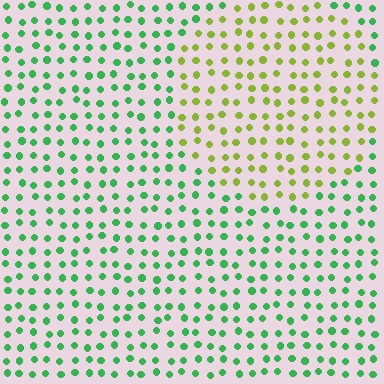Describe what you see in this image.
The image is filled with small green elements in a uniform arrangement. A circle-shaped region is visible where the elements are tinted to a slightly different hue, forming a subtle color boundary.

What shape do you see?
I see a circle.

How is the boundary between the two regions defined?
The boundary is defined purely by a slight shift in hue (about 54 degrees). Spacing, size, and orientation are identical on both sides.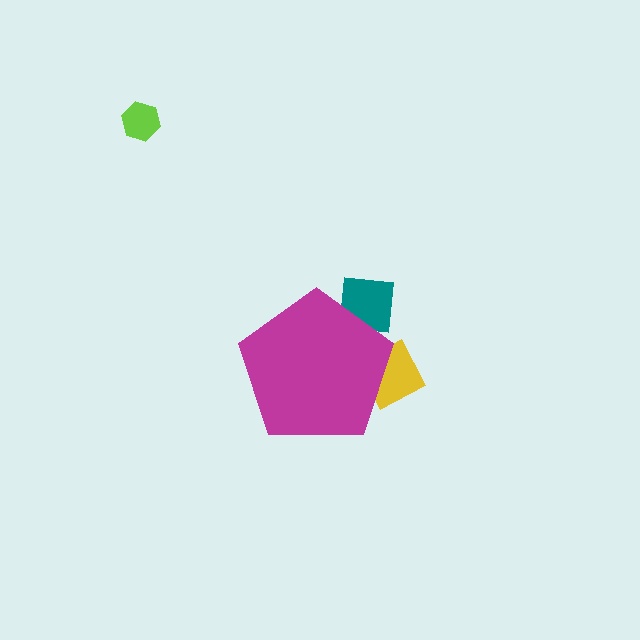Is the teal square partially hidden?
Yes, the teal square is partially hidden behind the magenta pentagon.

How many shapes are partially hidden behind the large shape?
2 shapes are partially hidden.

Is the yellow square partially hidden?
Yes, the yellow square is partially hidden behind the magenta pentagon.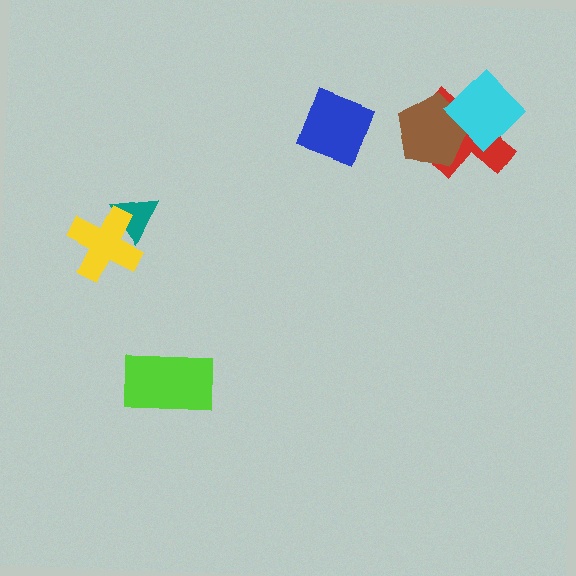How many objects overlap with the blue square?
0 objects overlap with the blue square.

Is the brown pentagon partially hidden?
Yes, it is partially covered by another shape.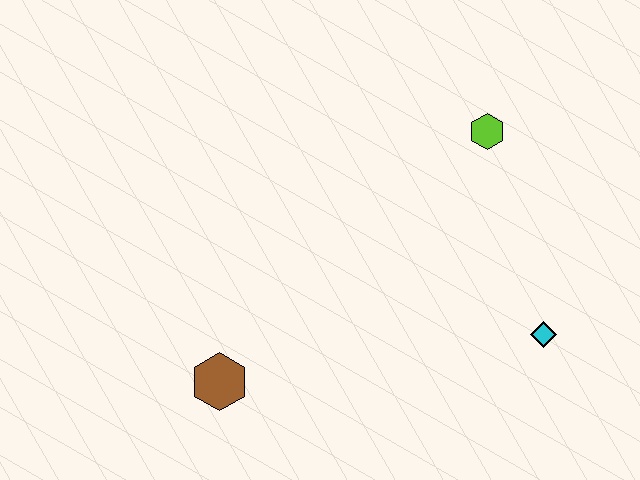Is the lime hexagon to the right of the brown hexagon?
Yes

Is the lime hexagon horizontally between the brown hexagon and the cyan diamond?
Yes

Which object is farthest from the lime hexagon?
The brown hexagon is farthest from the lime hexagon.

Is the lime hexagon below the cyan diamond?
No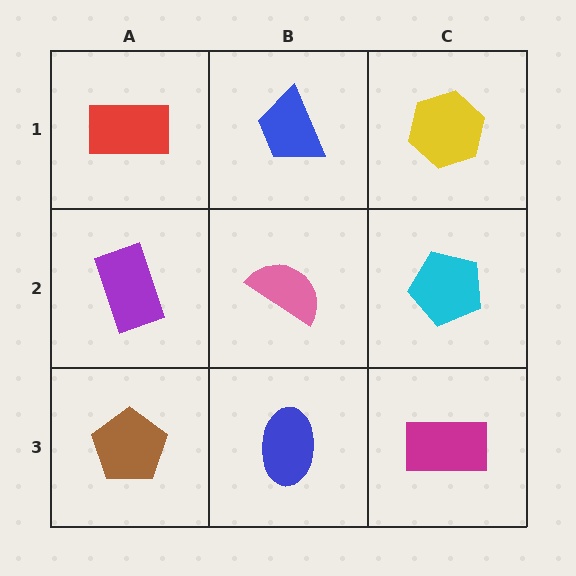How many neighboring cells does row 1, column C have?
2.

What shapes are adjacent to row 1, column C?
A cyan pentagon (row 2, column C), a blue trapezoid (row 1, column B).